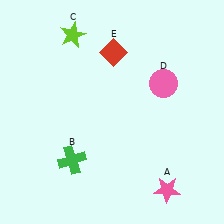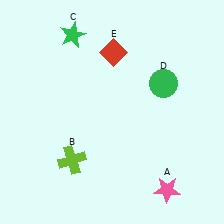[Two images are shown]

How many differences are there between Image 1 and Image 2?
There are 3 differences between the two images.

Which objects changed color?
B changed from green to lime. C changed from lime to green. D changed from pink to green.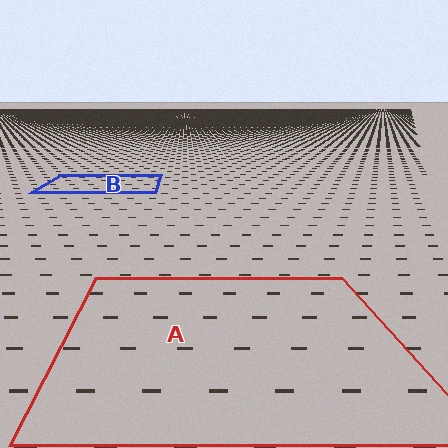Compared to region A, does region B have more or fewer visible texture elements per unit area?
Region B has more texture elements per unit area — they are packed more densely because it is farther away.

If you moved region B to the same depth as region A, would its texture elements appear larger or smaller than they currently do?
They would appear larger. At a closer depth, the same texture elements are projected at a bigger on-screen size.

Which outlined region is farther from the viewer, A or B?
Region B is farther from the viewer — the texture elements inside it appear smaller and more densely packed.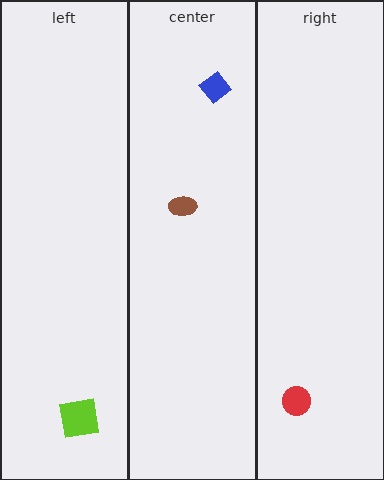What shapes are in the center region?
The brown ellipse, the blue diamond.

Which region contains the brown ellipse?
The center region.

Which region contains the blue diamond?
The center region.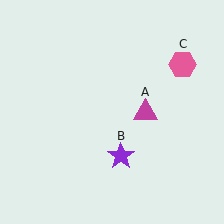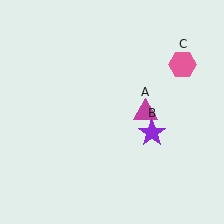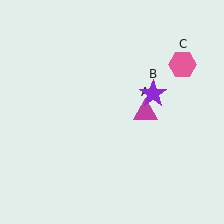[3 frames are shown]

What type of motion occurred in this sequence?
The purple star (object B) rotated counterclockwise around the center of the scene.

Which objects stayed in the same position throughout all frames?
Magenta triangle (object A) and pink hexagon (object C) remained stationary.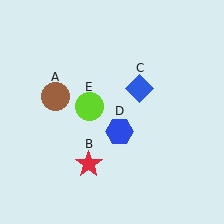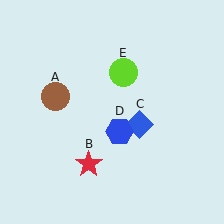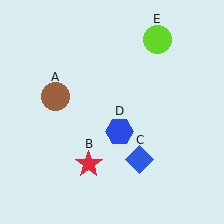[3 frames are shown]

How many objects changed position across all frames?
2 objects changed position: blue diamond (object C), lime circle (object E).